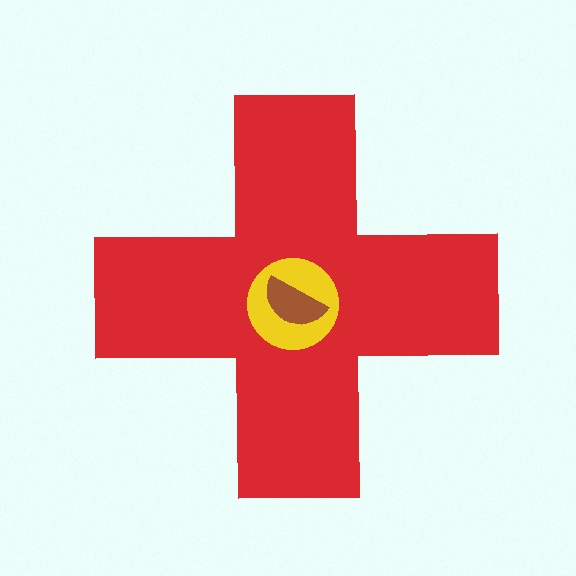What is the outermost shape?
The red cross.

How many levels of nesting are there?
3.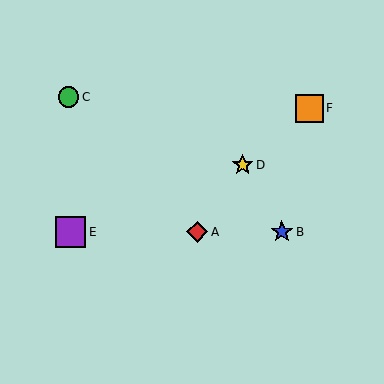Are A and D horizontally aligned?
No, A is at y≈232 and D is at y≈165.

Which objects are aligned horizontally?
Objects A, B, E are aligned horizontally.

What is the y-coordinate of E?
Object E is at y≈232.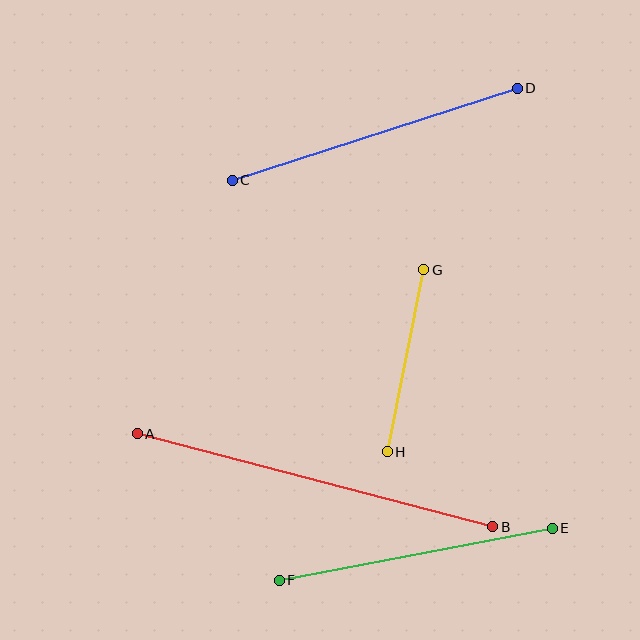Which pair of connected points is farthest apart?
Points A and B are farthest apart.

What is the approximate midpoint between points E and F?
The midpoint is at approximately (416, 554) pixels.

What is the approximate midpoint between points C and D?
The midpoint is at approximately (375, 134) pixels.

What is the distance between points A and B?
The distance is approximately 367 pixels.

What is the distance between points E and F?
The distance is approximately 278 pixels.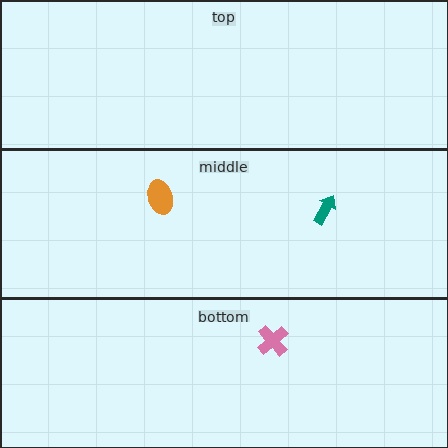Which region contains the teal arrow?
The middle region.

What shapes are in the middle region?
The teal arrow, the orange ellipse.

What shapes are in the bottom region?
The pink cross.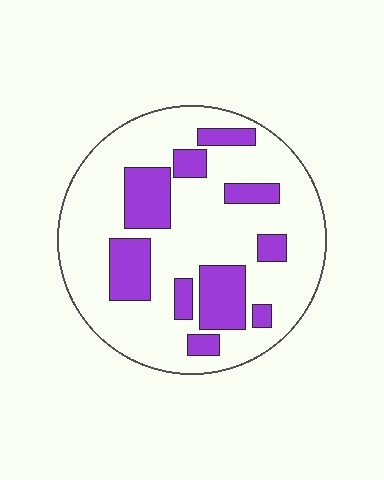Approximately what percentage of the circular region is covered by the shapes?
Approximately 25%.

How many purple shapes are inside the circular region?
10.